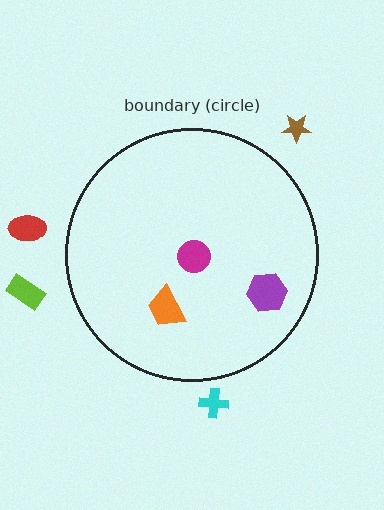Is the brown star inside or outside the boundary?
Outside.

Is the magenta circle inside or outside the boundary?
Inside.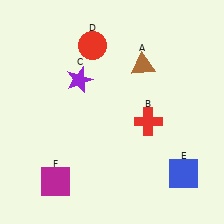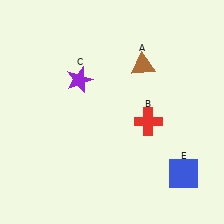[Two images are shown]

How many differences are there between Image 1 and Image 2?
There are 2 differences between the two images.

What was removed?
The magenta square (F), the red circle (D) were removed in Image 2.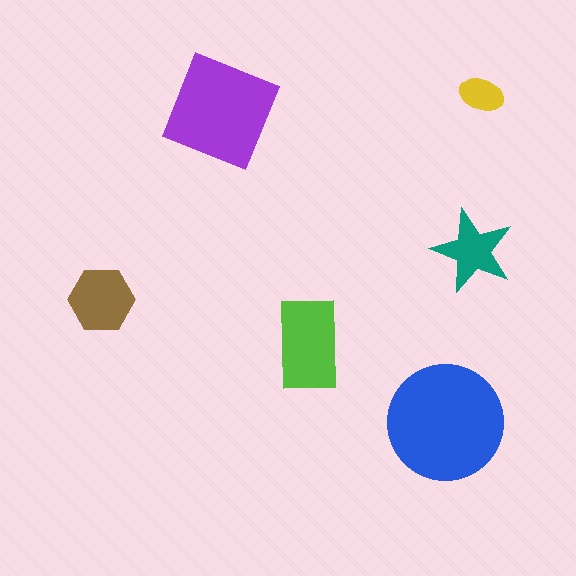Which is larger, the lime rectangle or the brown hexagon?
The lime rectangle.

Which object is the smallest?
The yellow ellipse.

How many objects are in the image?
There are 6 objects in the image.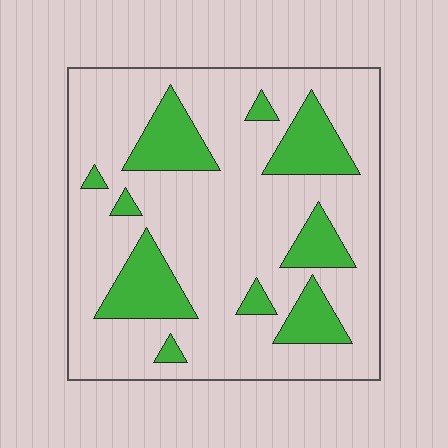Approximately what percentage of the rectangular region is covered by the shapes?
Approximately 20%.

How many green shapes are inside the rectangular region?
10.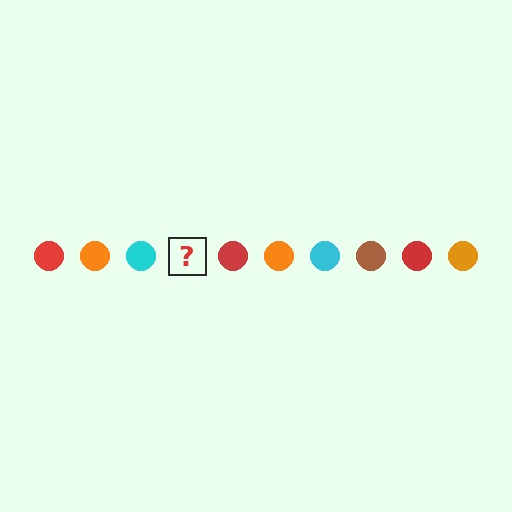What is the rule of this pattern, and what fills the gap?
The rule is that the pattern cycles through red, orange, cyan, brown circles. The gap should be filled with a brown circle.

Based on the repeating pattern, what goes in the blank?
The blank should be a brown circle.